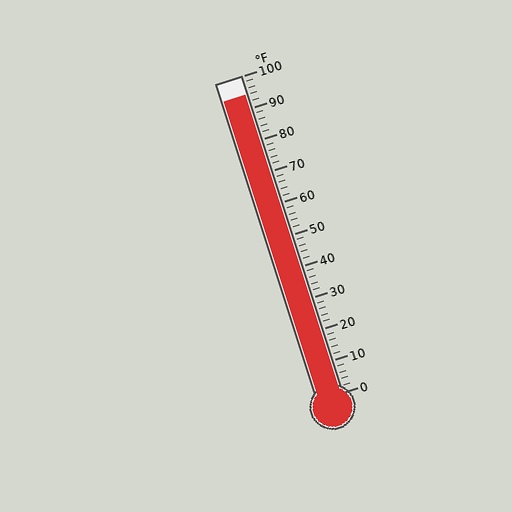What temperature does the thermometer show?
The thermometer shows approximately 94°F.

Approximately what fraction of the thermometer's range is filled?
The thermometer is filled to approximately 95% of its range.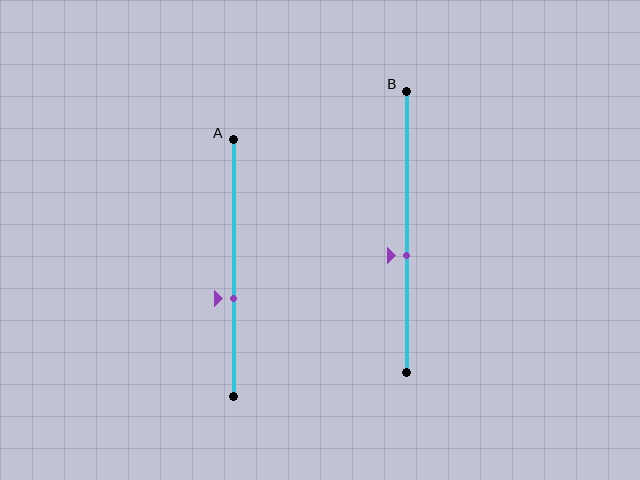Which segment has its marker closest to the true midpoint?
Segment B has its marker closest to the true midpoint.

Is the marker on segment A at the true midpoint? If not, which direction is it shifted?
No, the marker on segment A is shifted downward by about 12% of the segment length.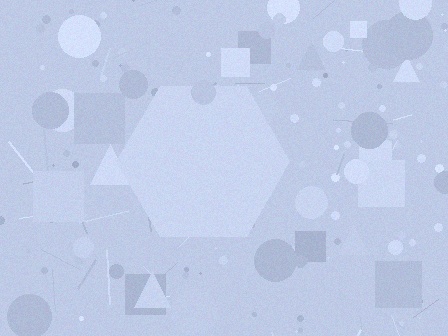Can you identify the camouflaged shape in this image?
The camouflaged shape is a hexagon.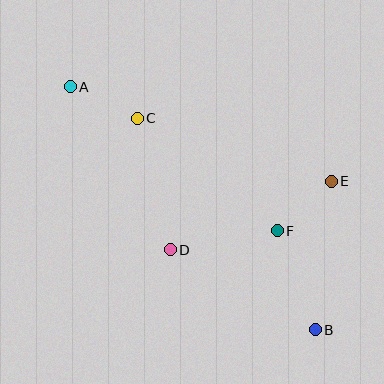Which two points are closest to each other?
Points E and F are closest to each other.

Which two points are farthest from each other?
Points A and B are farthest from each other.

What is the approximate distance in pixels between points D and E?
The distance between D and E is approximately 175 pixels.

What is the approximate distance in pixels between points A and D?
The distance between A and D is approximately 191 pixels.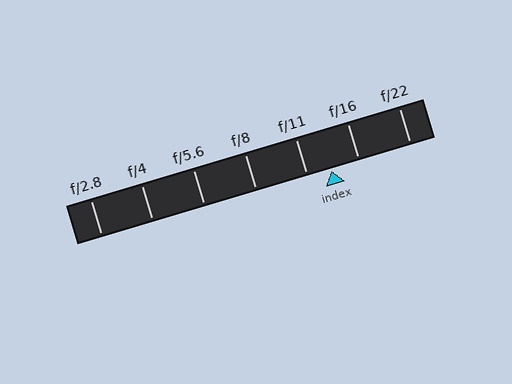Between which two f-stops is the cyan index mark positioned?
The index mark is between f/11 and f/16.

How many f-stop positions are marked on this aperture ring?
There are 7 f-stop positions marked.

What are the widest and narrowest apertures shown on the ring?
The widest aperture shown is f/2.8 and the narrowest is f/22.